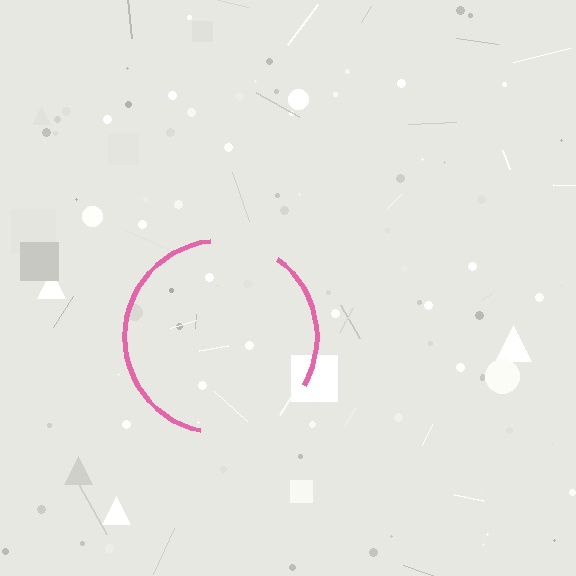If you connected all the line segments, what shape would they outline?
They would outline a circle.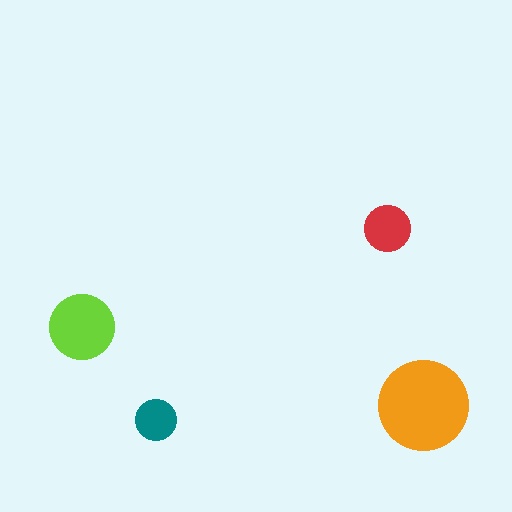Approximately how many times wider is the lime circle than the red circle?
About 1.5 times wider.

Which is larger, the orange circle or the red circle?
The orange one.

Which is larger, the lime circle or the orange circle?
The orange one.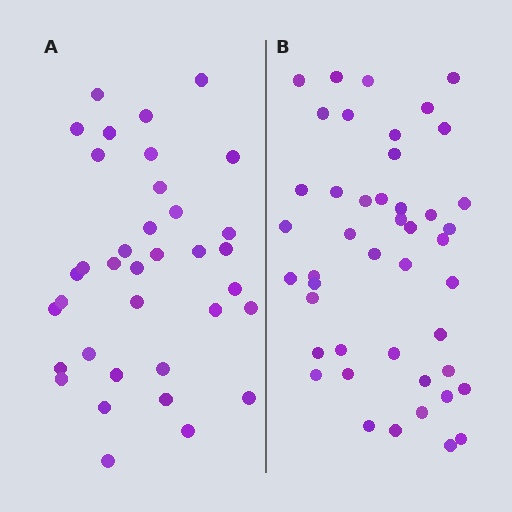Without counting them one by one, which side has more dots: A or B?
Region B (the right region) has more dots.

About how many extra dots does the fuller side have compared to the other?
Region B has roughly 8 or so more dots than region A.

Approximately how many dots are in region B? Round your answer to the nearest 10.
About 40 dots. (The exact count is 45, which rounds to 40.)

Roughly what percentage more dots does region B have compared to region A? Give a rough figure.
About 25% more.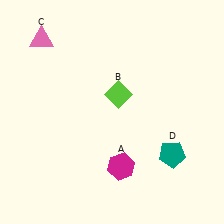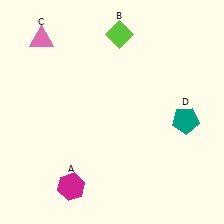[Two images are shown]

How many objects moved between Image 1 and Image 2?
3 objects moved between the two images.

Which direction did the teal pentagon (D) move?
The teal pentagon (D) moved up.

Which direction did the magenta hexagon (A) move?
The magenta hexagon (A) moved left.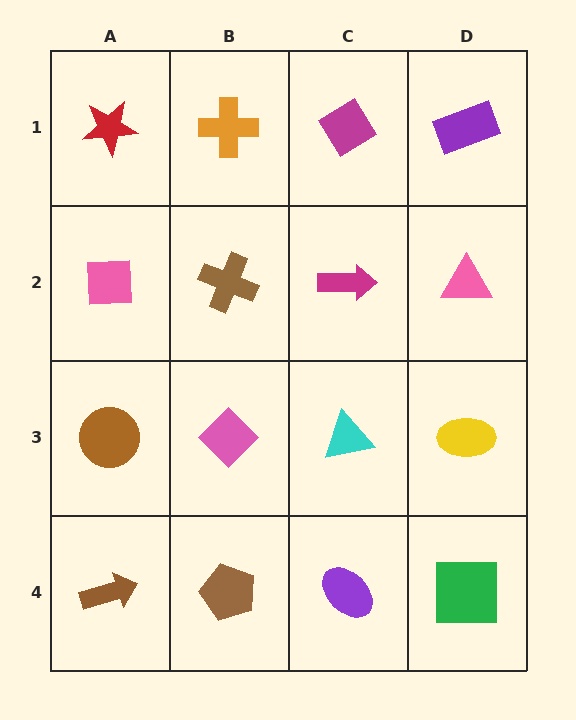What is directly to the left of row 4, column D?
A purple ellipse.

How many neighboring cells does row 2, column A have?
3.